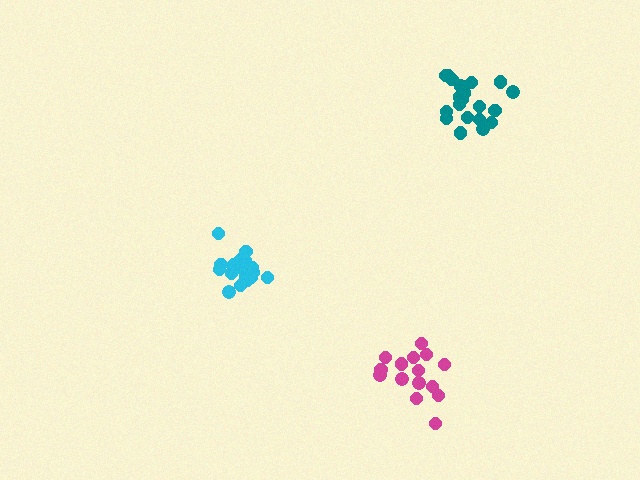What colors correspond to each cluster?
The clusters are colored: cyan, magenta, teal.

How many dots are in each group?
Group 1: 19 dots, Group 2: 15 dots, Group 3: 21 dots (55 total).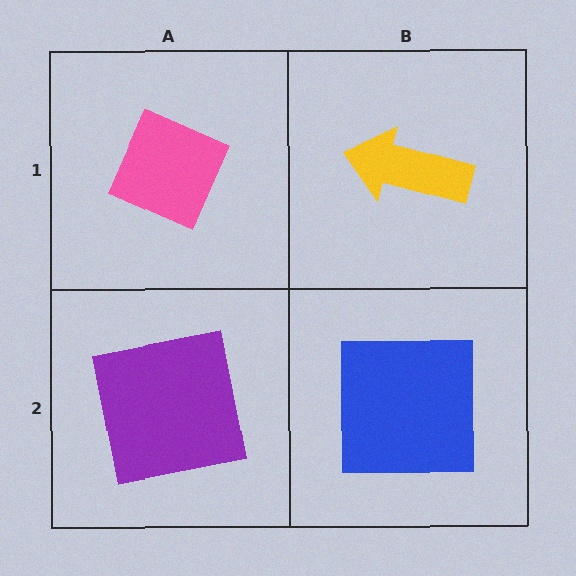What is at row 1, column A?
A pink diamond.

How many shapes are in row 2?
2 shapes.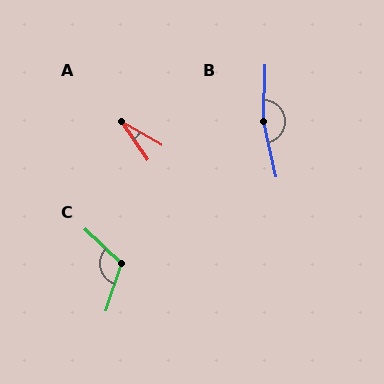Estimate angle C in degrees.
Approximately 115 degrees.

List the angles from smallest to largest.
A (25°), C (115°), B (166°).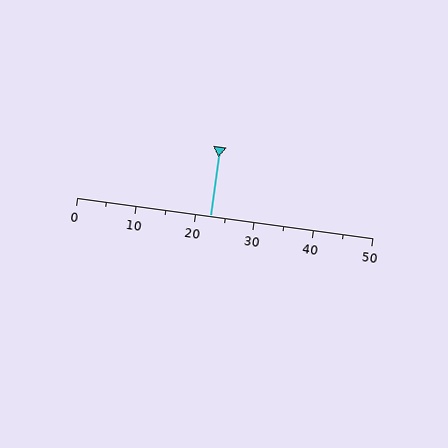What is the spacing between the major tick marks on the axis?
The major ticks are spaced 10 apart.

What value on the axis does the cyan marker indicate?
The marker indicates approximately 22.5.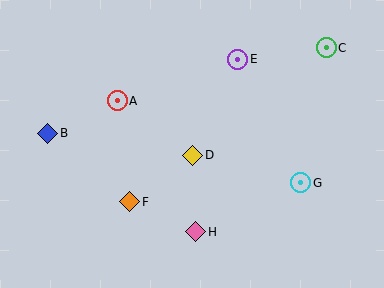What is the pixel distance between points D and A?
The distance between D and A is 93 pixels.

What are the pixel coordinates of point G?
Point G is at (301, 183).